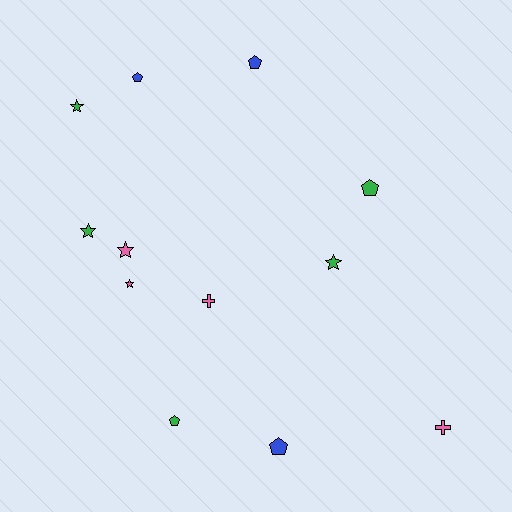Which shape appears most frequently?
Pentagon, with 5 objects.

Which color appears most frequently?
Green, with 5 objects.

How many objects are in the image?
There are 12 objects.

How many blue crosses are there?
There are no blue crosses.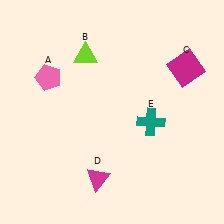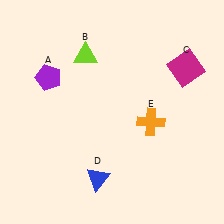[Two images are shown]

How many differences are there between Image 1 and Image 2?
There are 3 differences between the two images.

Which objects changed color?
A changed from pink to purple. D changed from magenta to blue. E changed from teal to orange.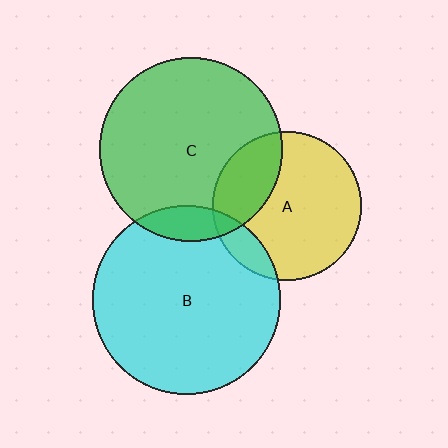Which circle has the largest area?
Circle B (cyan).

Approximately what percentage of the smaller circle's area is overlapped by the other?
Approximately 10%.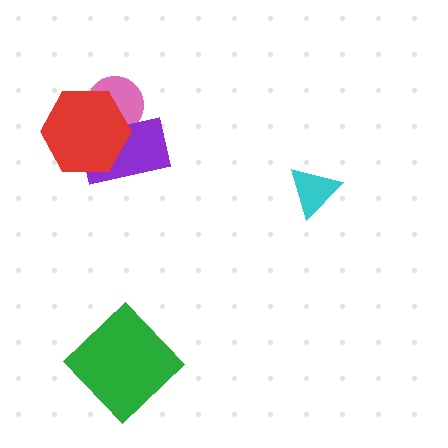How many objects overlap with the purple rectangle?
2 objects overlap with the purple rectangle.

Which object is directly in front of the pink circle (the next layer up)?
The purple rectangle is directly in front of the pink circle.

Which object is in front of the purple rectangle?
The red hexagon is in front of the purple rectangle.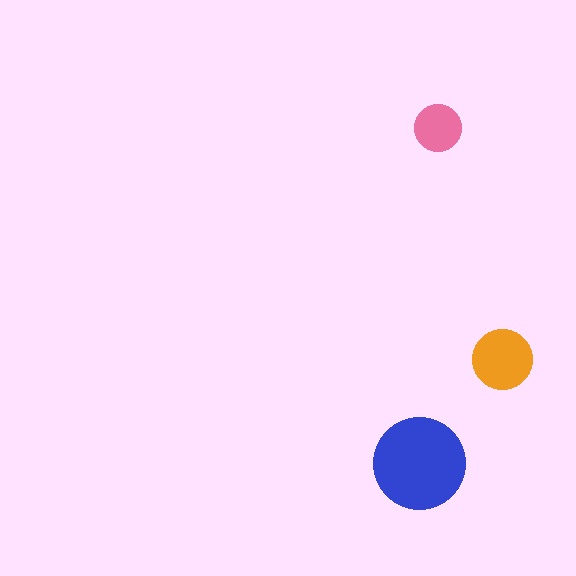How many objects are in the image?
There are 3 objects in the image.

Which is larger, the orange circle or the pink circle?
The orange one.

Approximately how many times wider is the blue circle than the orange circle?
About 1.5 times wider.